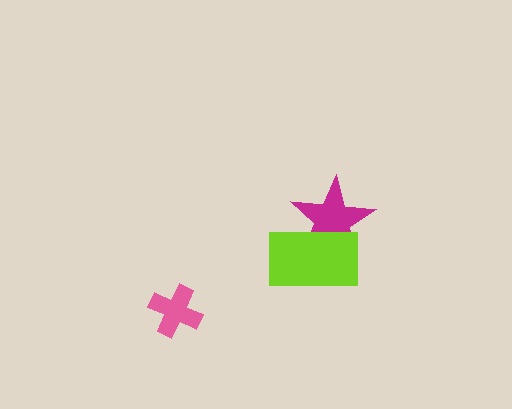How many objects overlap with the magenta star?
1 object overlaps with the magenta star.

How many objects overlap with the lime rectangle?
1 object overlaps with the lime rectangle.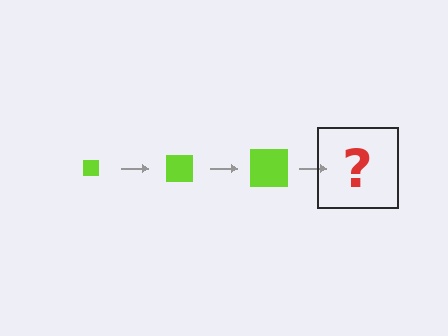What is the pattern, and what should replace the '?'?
The pattern is that the square gets progressively larger each step. The '?' should be a lime square, larger than the previous one.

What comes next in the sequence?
The next element should be a lime square, larger than the previous one.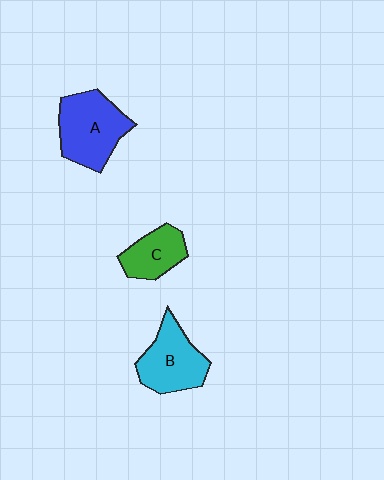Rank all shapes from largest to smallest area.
From largest to smallest: A (blue), B (cyan), C (green).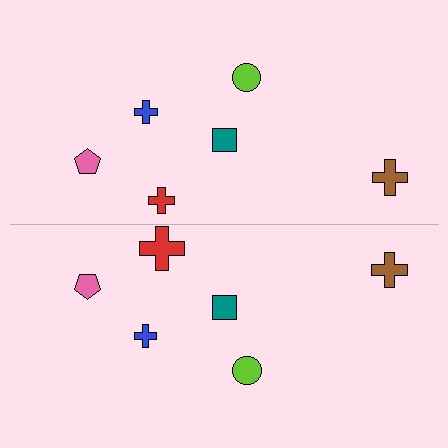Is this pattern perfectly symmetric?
No, the pattern is not perfectly symmetric. The red cross on the bottom side has a different size than its mirror counterpart.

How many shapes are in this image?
There are 12 shapes in this image.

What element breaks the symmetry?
The red cross on the bottom side has a different size than its mirror counterpart.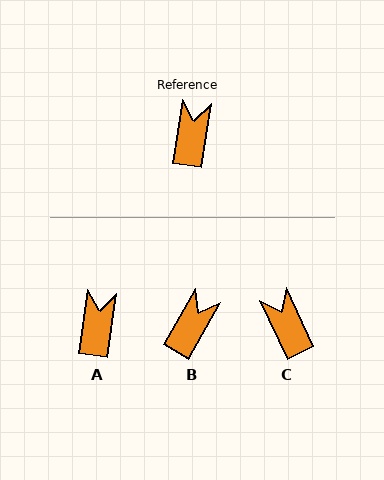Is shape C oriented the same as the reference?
No, it is off by about 33 degrees.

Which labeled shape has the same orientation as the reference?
A.